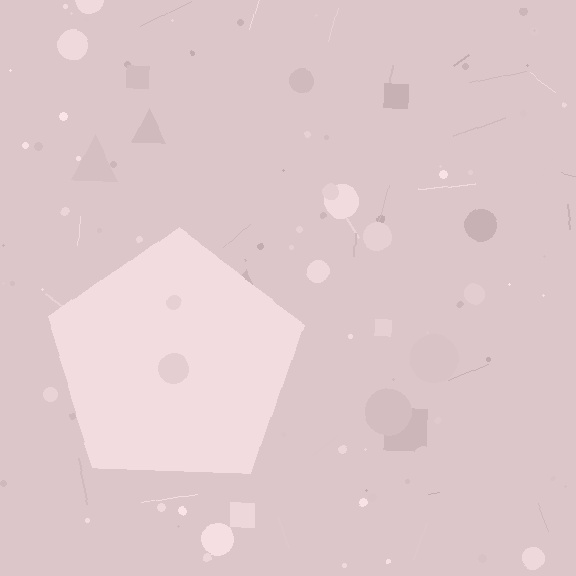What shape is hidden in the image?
A pentagon is hidden in the image.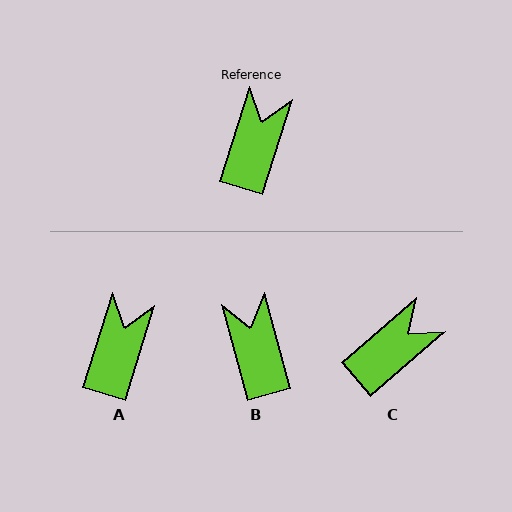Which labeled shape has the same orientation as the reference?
A.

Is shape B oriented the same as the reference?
No, it is off by about 33 degrees.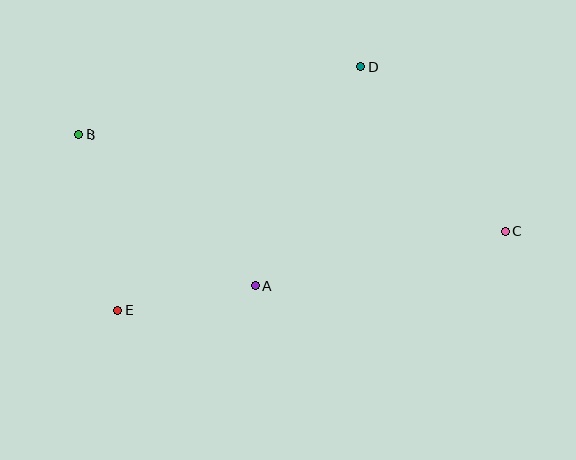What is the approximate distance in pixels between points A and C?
The distance between A and C is approximately 255 pixels.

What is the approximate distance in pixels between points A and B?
The distance between A and B is approximately 233 pixels.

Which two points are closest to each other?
Points A and E are closest to each other.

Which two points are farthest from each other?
Points B and C are farthest from each other.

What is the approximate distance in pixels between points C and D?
The distance between C and D is approximately 218 pixels.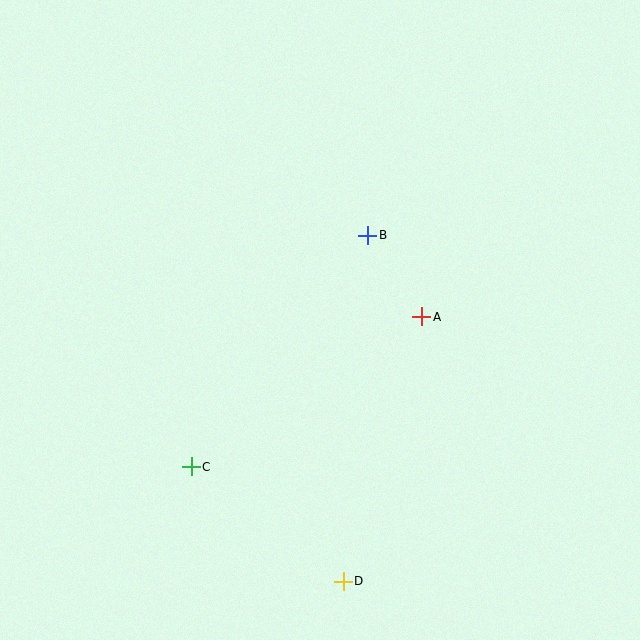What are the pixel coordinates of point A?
Point A is at (422, 317).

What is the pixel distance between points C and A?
The distance between C and A is 275 pixels.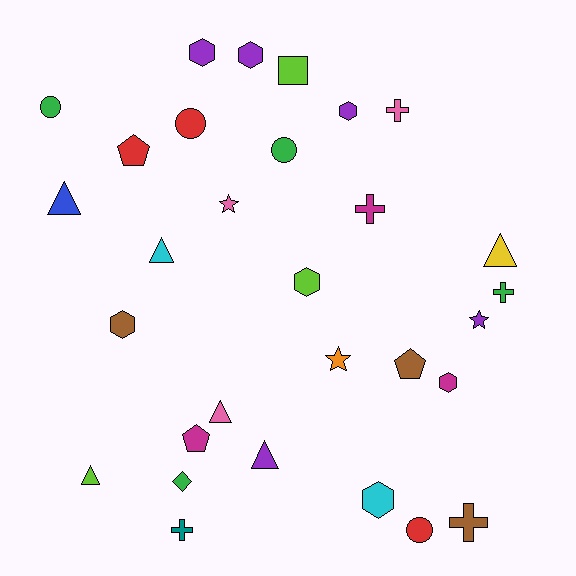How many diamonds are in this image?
There is 1 diamond.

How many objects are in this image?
There are 30 objects.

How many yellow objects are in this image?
There is 1 yellow object.